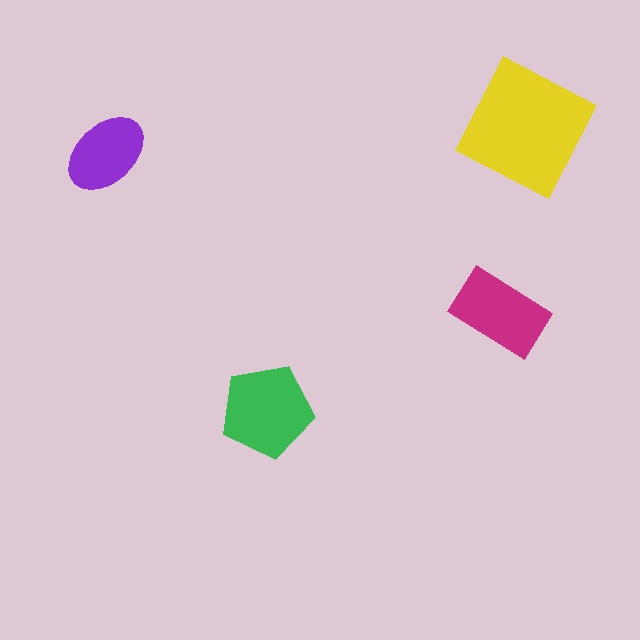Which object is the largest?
The yellow square.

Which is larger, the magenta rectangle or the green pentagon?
The green pentagon.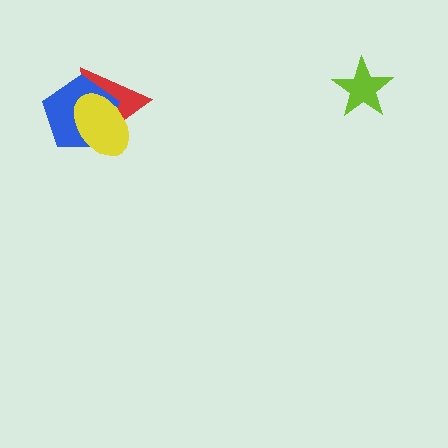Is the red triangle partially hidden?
Yes, it is partially covered by another shape.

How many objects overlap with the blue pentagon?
2 objects overlap with the blue pentagon.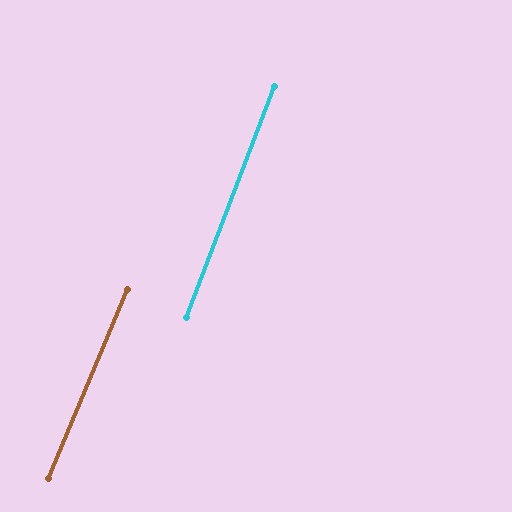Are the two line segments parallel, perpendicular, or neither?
Parallel — their directions differ by only 1.6°.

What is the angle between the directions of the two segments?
Approximately 2 degrees.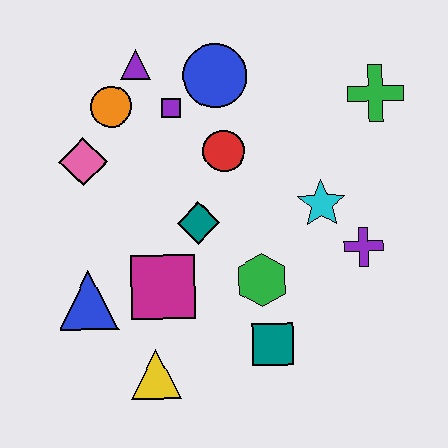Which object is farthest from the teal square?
The purple triangle is farthest from the teal square.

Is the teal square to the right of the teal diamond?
Yes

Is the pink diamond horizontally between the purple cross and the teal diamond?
No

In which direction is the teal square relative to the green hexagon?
The teal square is below the green hexagon.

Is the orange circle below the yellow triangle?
No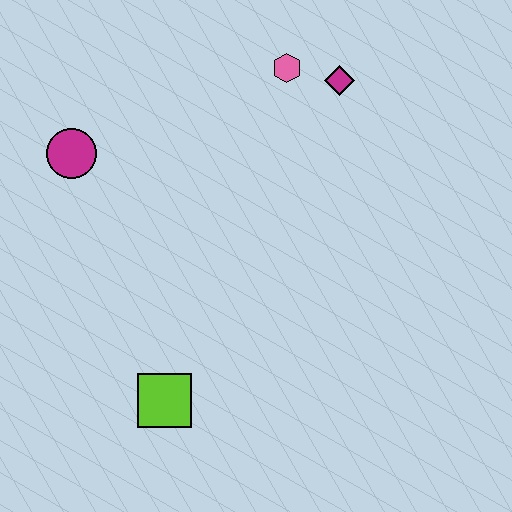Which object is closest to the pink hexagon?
The magenta diamond is closest to the pink hexagon.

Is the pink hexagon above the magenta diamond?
Yes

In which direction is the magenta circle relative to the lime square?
The magenta circle is above the lime square.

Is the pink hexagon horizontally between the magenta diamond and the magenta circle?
Yes